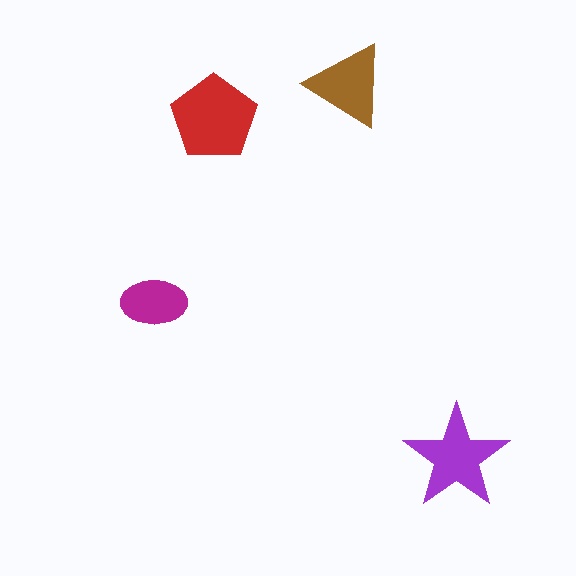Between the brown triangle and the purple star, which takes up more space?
The purple star.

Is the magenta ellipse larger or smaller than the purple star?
Smaller.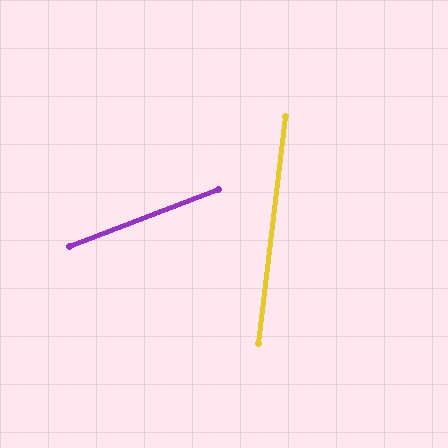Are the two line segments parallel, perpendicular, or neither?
Neither parallel nor perpendicular — they differ by about 62°.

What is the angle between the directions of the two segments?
Approximately 62 degrees.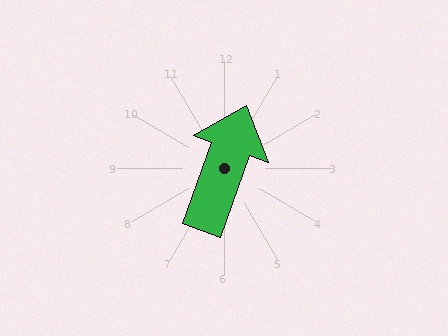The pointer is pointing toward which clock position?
Roughly 1 o'clock.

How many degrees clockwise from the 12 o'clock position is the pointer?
Approximately 20 degrees.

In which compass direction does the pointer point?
North.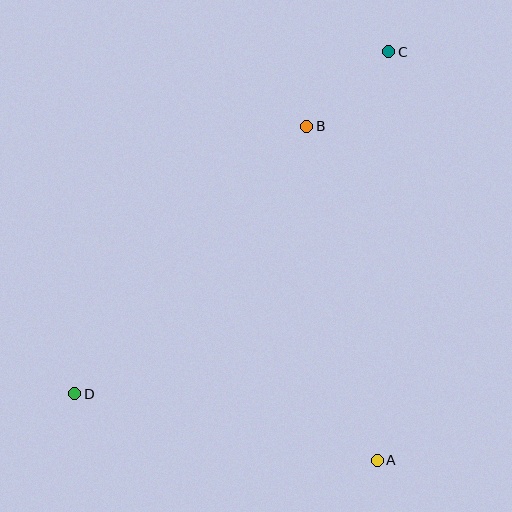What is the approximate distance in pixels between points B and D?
The distance between B and D is approximately 354 pixels.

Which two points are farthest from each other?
Points C and D are farthest from each other.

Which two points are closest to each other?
Points B and C are closest to each other.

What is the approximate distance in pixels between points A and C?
The distance between A and C is approximately 408 pixels.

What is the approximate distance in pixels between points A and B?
The distance between A and B is approximately 341 pixels.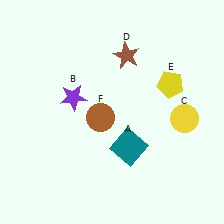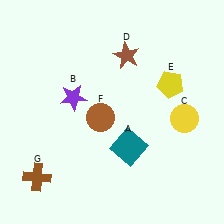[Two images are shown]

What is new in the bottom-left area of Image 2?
A brown cross (G) was added in the bottom-left area of Image 2.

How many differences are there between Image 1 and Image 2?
There is 1 difference between the two images.